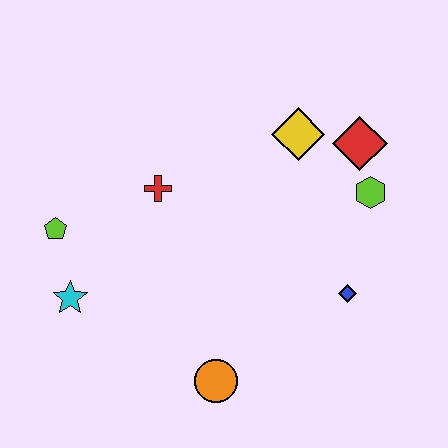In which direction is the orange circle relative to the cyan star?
The orange circle is to the right of the cyan star.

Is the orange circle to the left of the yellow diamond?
Yes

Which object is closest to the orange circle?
The blue diamond is closest to the orange circle.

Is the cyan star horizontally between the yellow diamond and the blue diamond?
No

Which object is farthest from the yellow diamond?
The cyan star is farthest from the yellow diamond.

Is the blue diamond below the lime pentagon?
Yes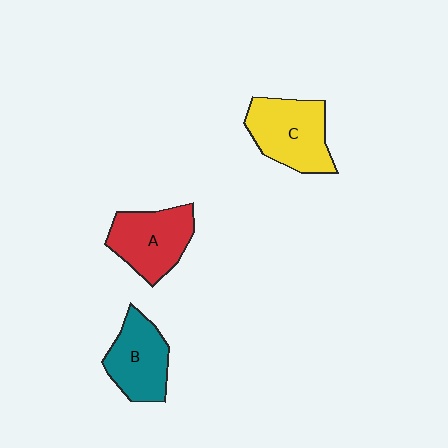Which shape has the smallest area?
Shape B (teal).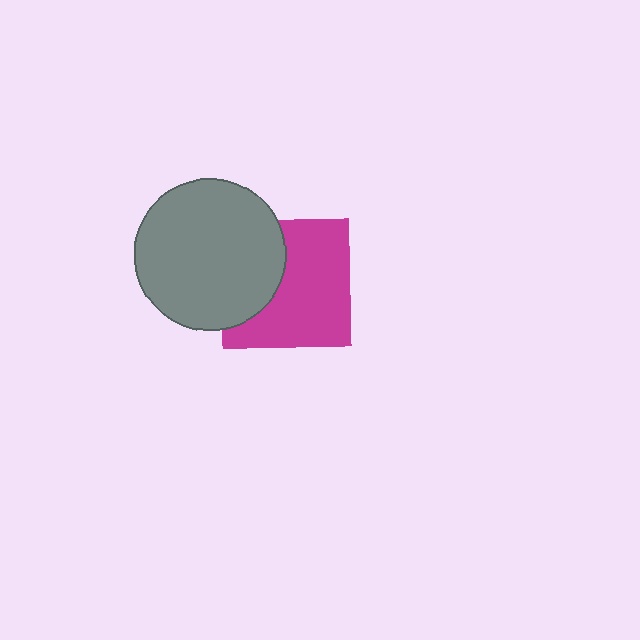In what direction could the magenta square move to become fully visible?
The magenta square could move right. That would shift it out from behind the gray circle entirely.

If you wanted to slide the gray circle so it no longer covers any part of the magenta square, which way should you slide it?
Slide it left — that is the most direct way to separate the two shapes.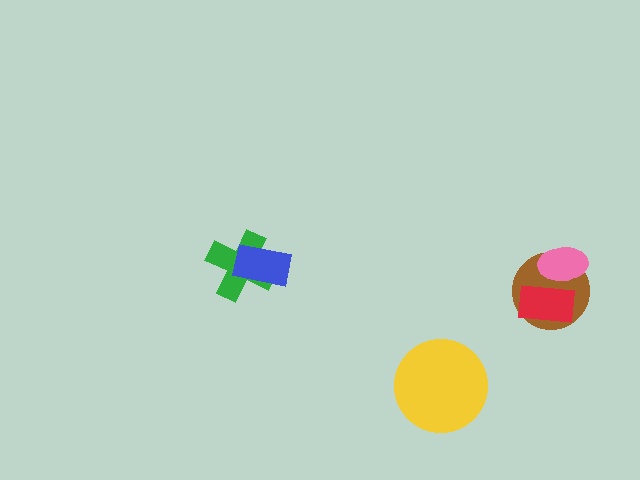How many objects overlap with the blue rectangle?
1 object overlaps with the blue rectangle.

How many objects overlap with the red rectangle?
2 objects overlap with the red rectangle.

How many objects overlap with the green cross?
1 object overlaps with the green cross.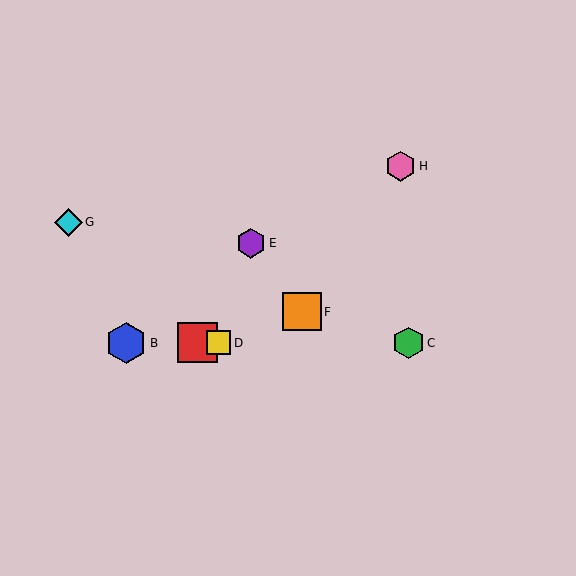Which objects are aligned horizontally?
Objects A, B, C, D are aligned horizontally.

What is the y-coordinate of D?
Object D is at y≈343.